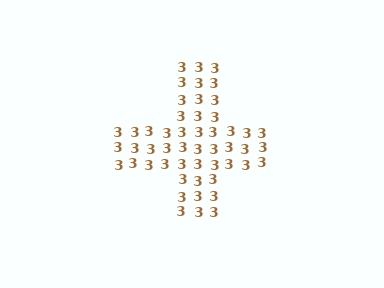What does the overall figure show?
The overall figure shows a cross.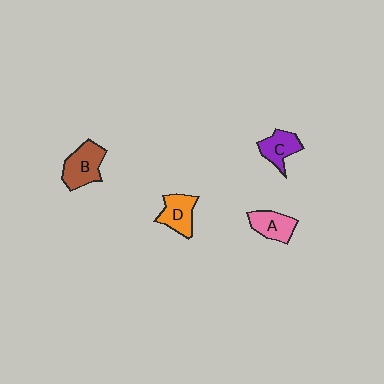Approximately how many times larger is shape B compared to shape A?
Approximately 1.3 times.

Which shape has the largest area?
Shape B (brown).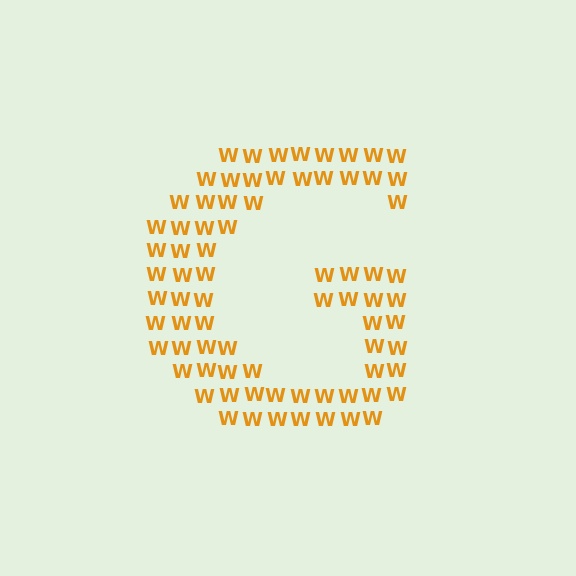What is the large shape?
The large shape is the letter G.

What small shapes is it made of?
It is made of small letter W's.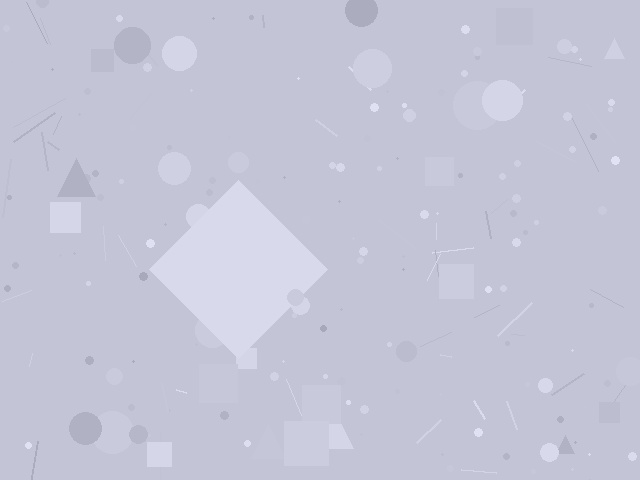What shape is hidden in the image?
A diamond is hidden in the image.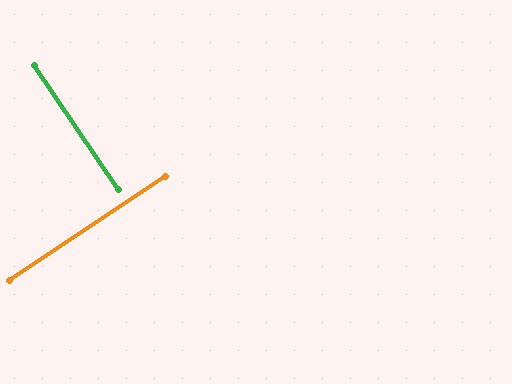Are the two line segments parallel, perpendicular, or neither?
Perpendicular — they meet at approximately 89°.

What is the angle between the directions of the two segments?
Approximately 89 degrees.